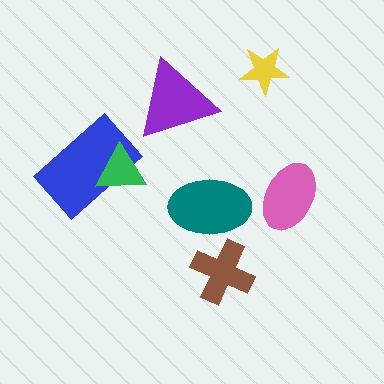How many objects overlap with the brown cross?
1 object overlaps with the brown cross.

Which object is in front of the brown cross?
The teal ellipse is in front of the brown cross.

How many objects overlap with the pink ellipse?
0 objects overlap with the pink ellipse.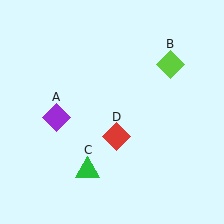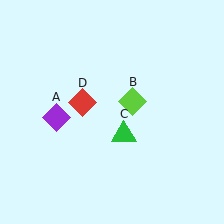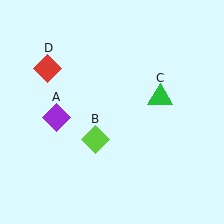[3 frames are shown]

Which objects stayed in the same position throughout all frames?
Purple diamond (object A) remained stationary.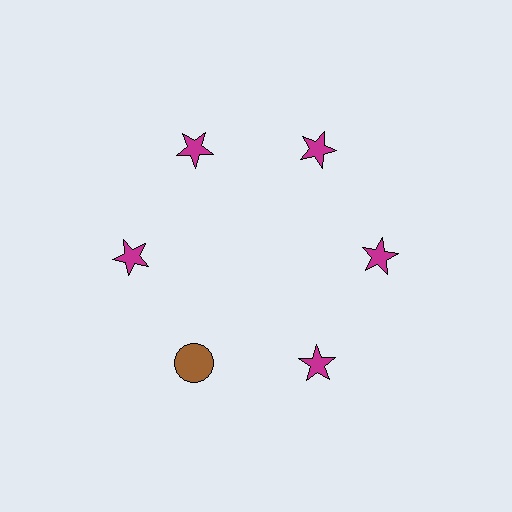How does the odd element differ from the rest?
It differs in both color (brown instead of magenta) and shape (circle instead of star).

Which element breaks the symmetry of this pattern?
The brown circle at roughly the 7 o'clock position breaks the symmetry. All other shapes are magenta stars.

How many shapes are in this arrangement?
There are 6 shapes arranged in a ring pattern.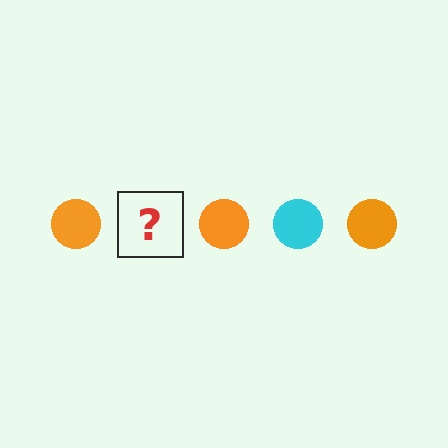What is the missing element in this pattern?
The missing element is a cyan circle.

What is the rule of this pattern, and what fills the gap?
The rule is that the pattern cycles through orange, cyan circles. The gap should be filled with a cyan circle.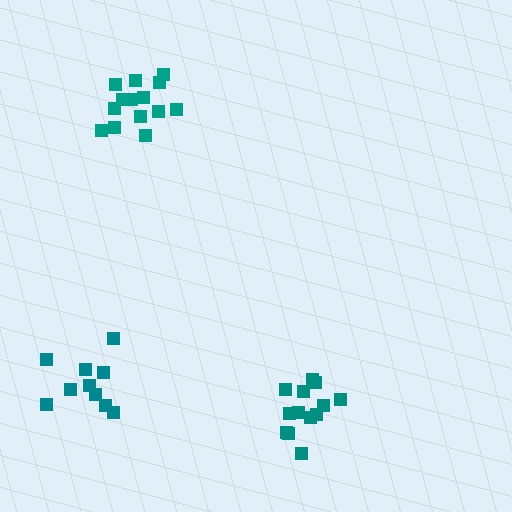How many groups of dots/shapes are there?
There are 3 groups.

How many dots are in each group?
Group 1: 13 dots, Group 2: 10 dots, Group 3: 14 dots (37 total).